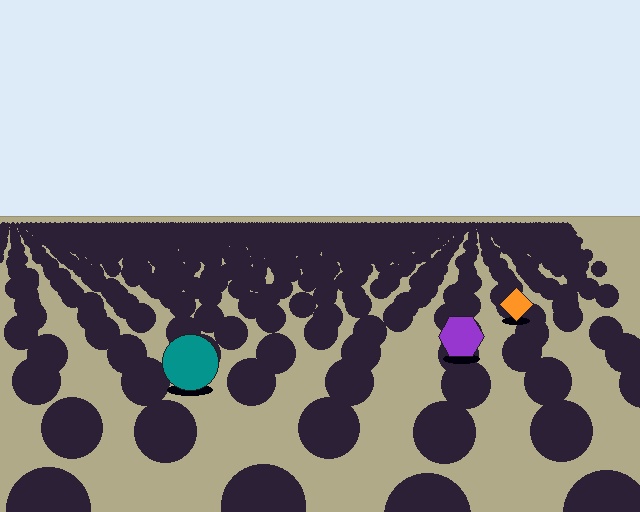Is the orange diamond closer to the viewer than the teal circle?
No. The teal circle is closer — you can tell from the texture gradient: the ground texture is coarser near it.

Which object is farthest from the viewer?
The orange diamond is farthest from the viewer. It appears smaller and the ground texture around it is denser.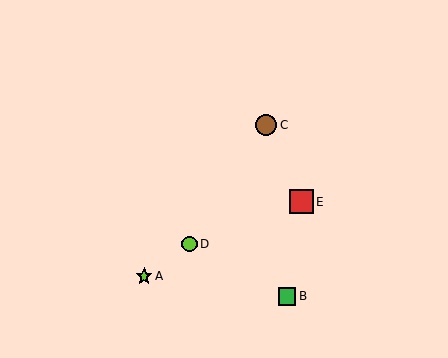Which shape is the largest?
The red square (labeled E) is the largest.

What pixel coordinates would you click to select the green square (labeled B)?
Click at (287, 296) to select the green square B.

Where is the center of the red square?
The center of the red square is at (301, 202).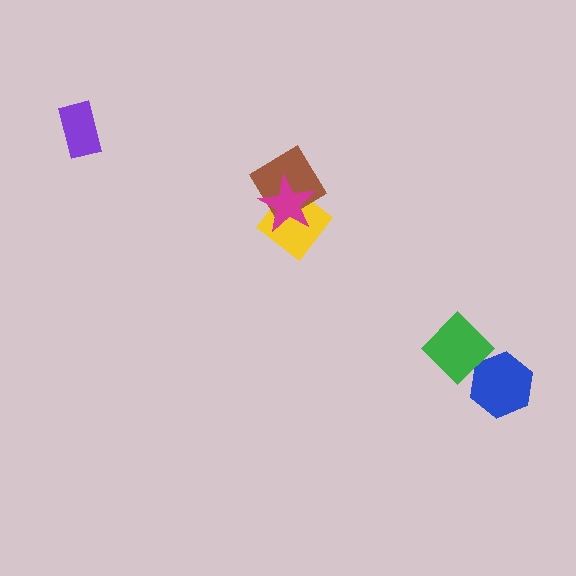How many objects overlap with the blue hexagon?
1 object overlaps with the blue hexagon.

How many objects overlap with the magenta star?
2 objects overlap with the magenta star.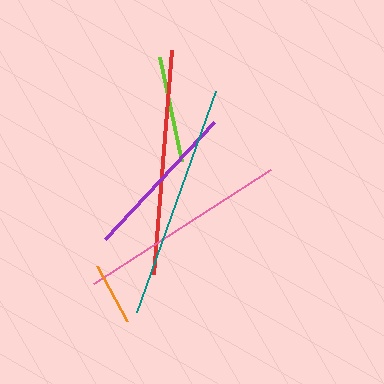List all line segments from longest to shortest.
From longest to shortest: teal, red, pink, purple, lime, orange.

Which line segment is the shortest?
The orange line is the shortest at approximately 63 pixels.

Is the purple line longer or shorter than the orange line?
The purple line is longer than the orange line.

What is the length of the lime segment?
The lime segment is approximately 107 pixels long.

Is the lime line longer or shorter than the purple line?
The purple line is longer than the lime line.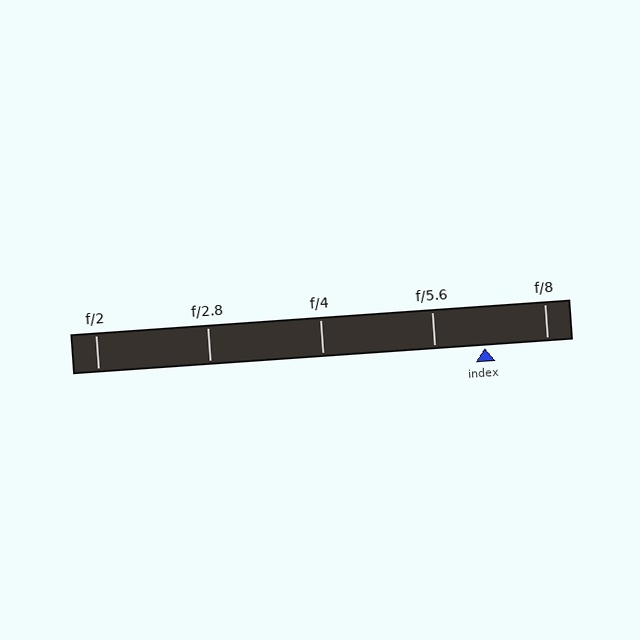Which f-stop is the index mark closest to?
The index mark is closest to f/5.6.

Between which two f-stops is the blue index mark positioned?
The index mark is between f/5.6 and f/8.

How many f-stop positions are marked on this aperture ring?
There are 5 f-stop positions marked.